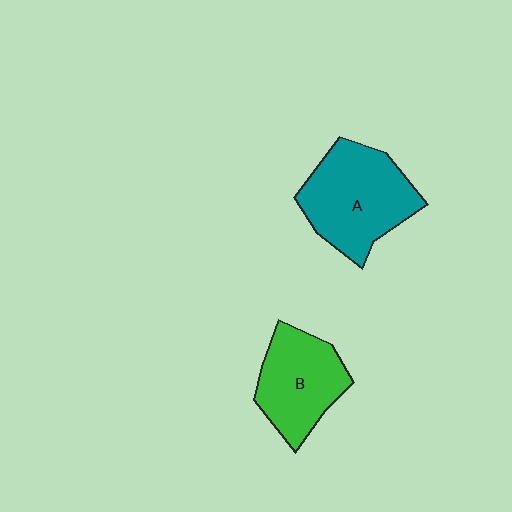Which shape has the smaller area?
Shape B (green).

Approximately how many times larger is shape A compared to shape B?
Approximately 1.3 times.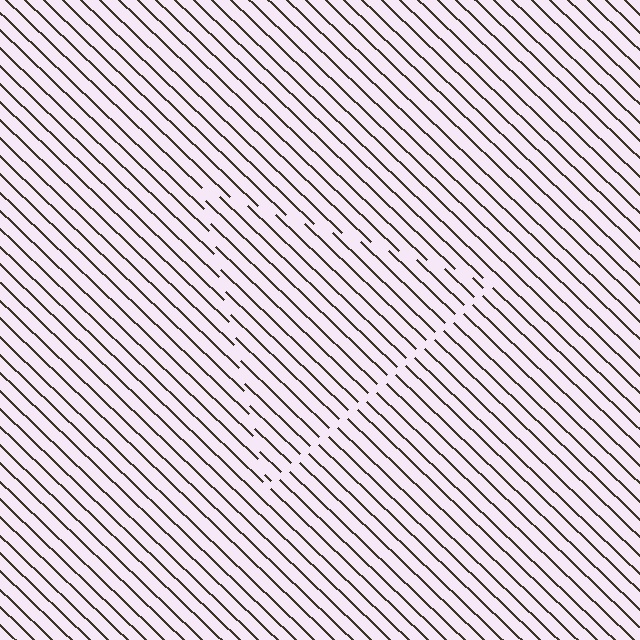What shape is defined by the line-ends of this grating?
An illusory triangle. The interior of the shape contains the same grating, shifted by half a period — the contour is defined by the phase discontinuity where line-ends from the inner and outer gratings abut.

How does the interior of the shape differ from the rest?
The interior of the shape contains the same grating, shifted by half a period — the contour is defined by the phase discontinuity where line-ends from the inner and outer gratings abut.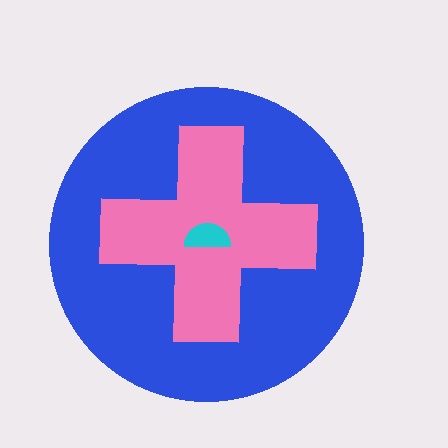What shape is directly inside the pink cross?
The cyan semicircle.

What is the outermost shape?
The blue circle.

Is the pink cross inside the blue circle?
Yes.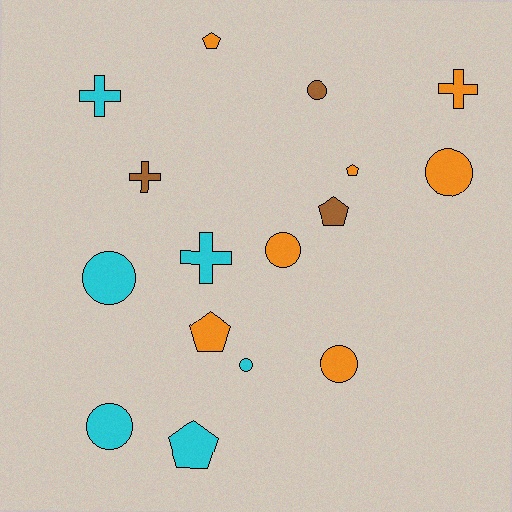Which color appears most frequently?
Orange, with 7 objects.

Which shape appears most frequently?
Circle, with 7 objects.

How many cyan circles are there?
There are 3 cyan circles.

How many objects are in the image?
There are 16 objects.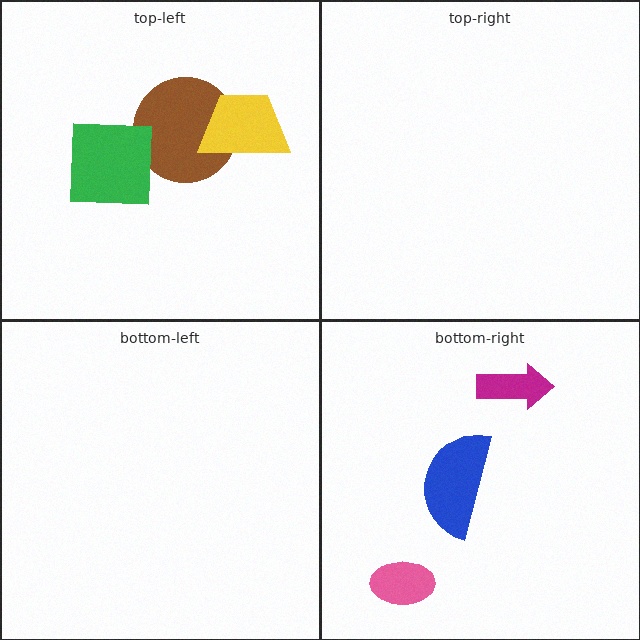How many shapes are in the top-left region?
3.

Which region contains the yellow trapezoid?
The top-left region.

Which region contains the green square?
The top-left region.